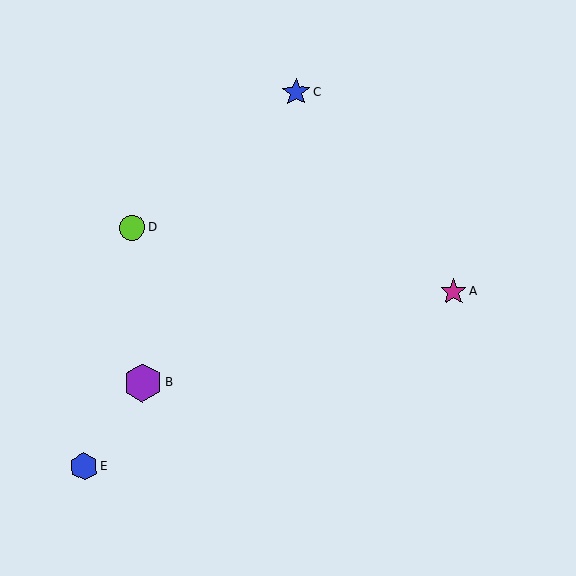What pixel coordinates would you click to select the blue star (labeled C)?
Click at (296, 92) to select the blue star C.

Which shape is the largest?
The purple hexagon (labeled B) is the largest.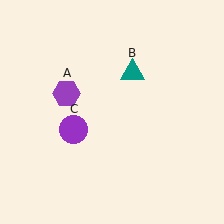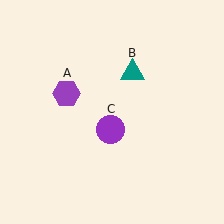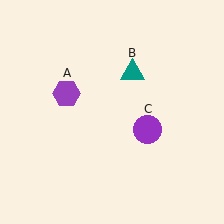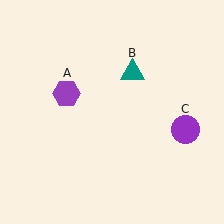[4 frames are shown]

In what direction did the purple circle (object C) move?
The purple circle (object C) moved right.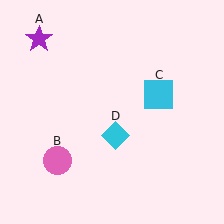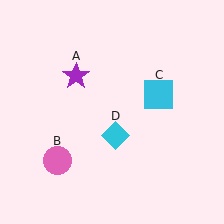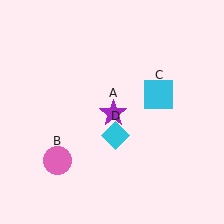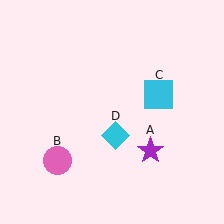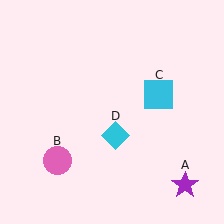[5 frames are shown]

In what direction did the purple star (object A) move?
The purple star (object A) moved down and to the right.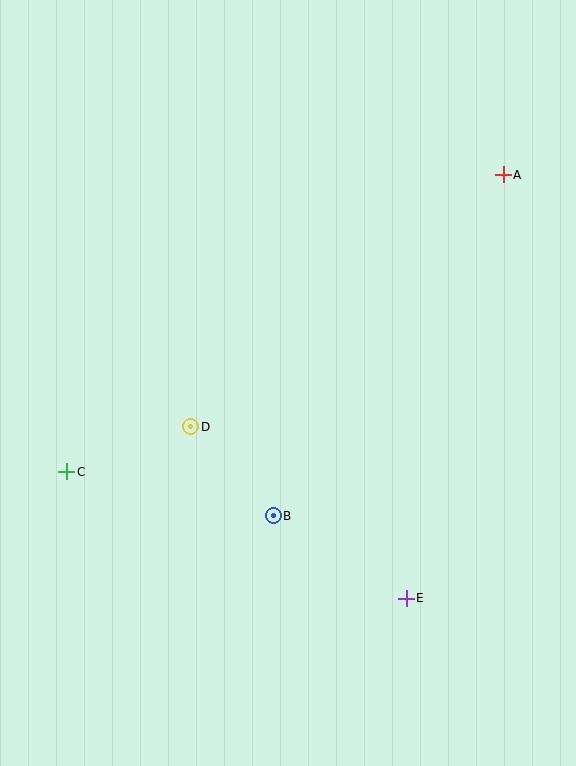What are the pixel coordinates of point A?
Point A is at (503, 175).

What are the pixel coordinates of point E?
Point E is at (406, 598).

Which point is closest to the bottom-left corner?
Point C is closest to the bottom-left corner.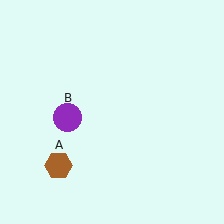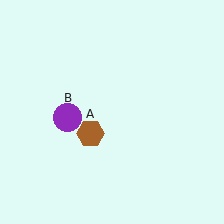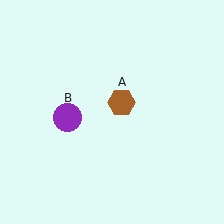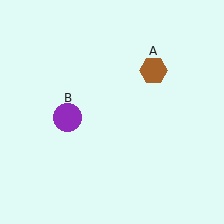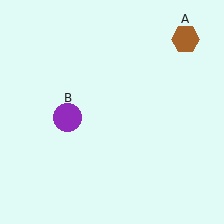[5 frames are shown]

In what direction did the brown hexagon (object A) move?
The brown hexagon (object A) moved up and to the right.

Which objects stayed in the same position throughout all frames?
Purple circle (object B) remained stationary.